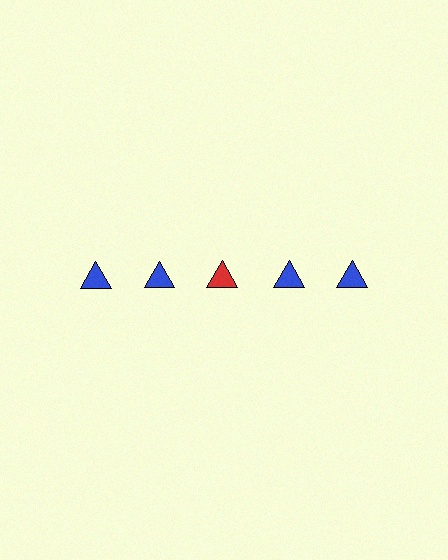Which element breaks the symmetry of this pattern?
The red triangle in the top row, center column breaks the symmetry. All other shapes are blue triangles.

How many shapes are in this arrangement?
There are 5 shapes arranged in a grid pattern.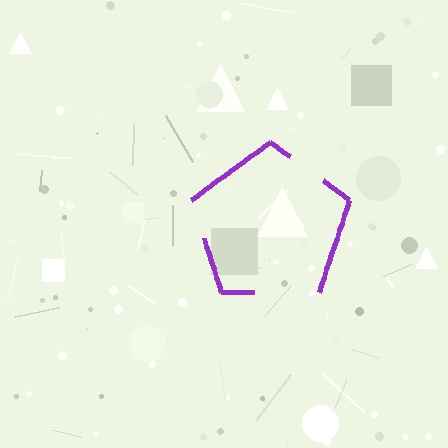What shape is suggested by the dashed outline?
The dashed outline suggests a pentagon.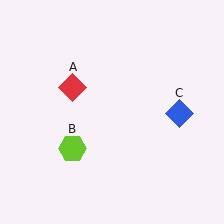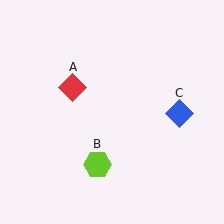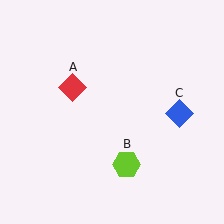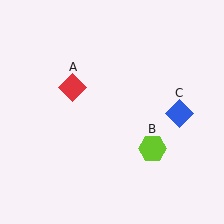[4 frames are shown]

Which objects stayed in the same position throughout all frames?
Red diamond (object A) and blue diamond (object C) remained stationary.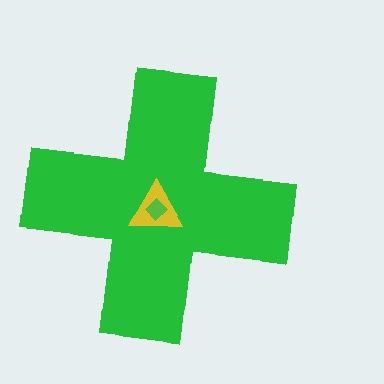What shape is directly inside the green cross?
The yellow triangle.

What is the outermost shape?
The green cross.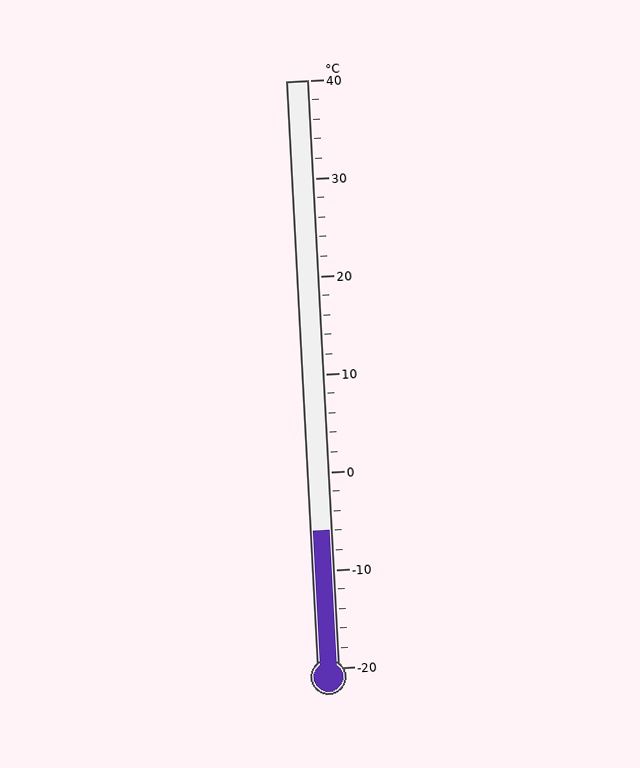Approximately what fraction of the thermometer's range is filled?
The thermometer is filled to approximately 25% of its range.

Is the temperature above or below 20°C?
The temperature is below 20°C.